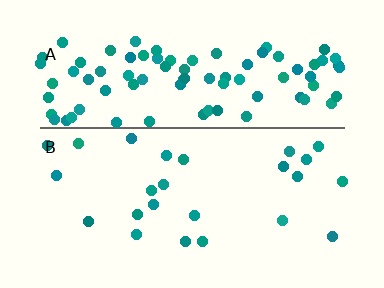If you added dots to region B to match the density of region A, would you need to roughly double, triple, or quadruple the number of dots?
Approximately quadruple.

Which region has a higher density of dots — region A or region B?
A (the top).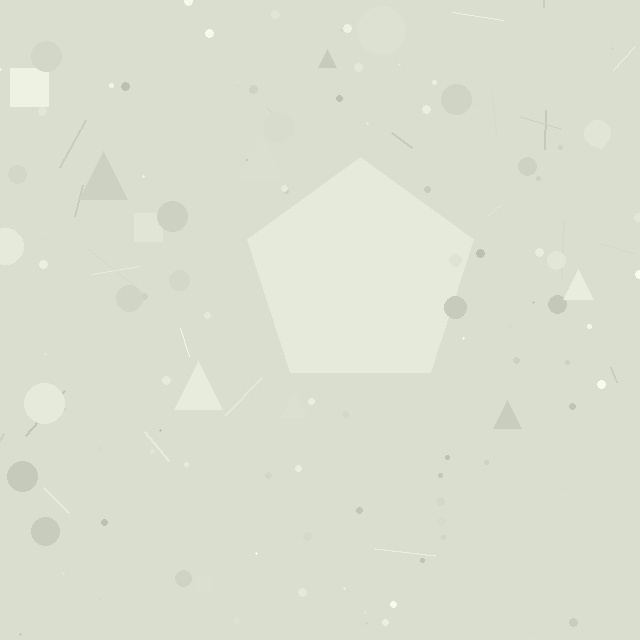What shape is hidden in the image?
A pentagon is hidden in the image.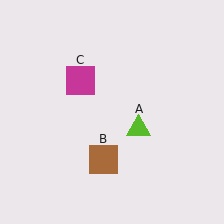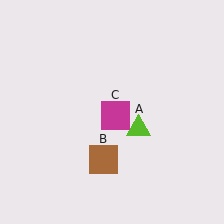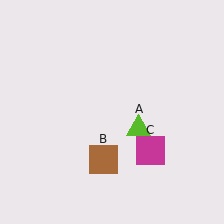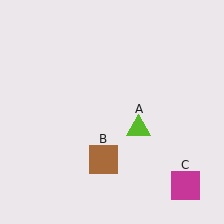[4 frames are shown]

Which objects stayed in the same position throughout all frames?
Lime triangle (object A) and brown square (object B) remained stationary.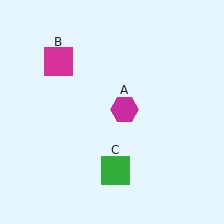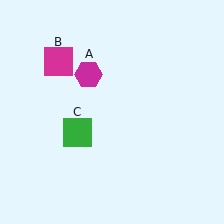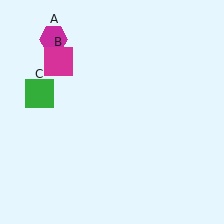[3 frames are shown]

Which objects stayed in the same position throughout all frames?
Magenta square (object B) remained stationary.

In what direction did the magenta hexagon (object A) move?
The magenta hexagon (object A) moved up and to the left.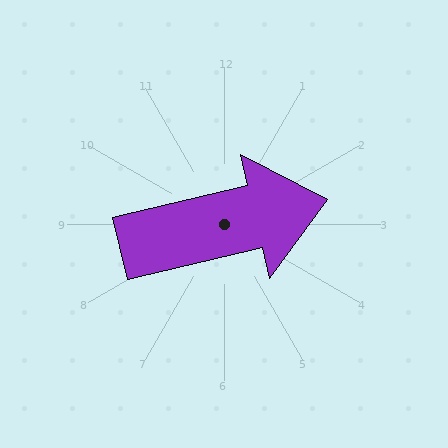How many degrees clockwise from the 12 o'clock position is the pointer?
Approximately 77 degrees.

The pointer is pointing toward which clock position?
Roughly 3 o'clock.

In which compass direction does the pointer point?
East.